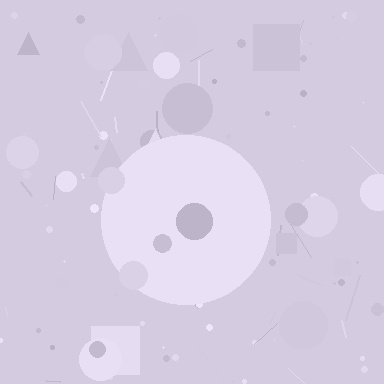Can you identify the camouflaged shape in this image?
The camouflaged shape is a circle.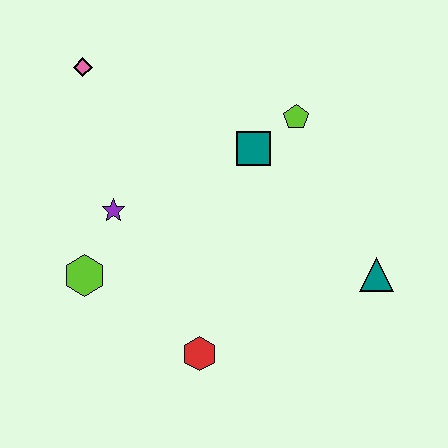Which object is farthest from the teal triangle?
The pink diamond is farthest from the teal triangle.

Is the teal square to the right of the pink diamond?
Yes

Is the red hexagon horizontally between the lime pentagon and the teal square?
No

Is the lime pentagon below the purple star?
No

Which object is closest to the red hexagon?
The lime hexagon is closest to the red hexagon.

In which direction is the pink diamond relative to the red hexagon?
The pink diamond is above the red hexagon.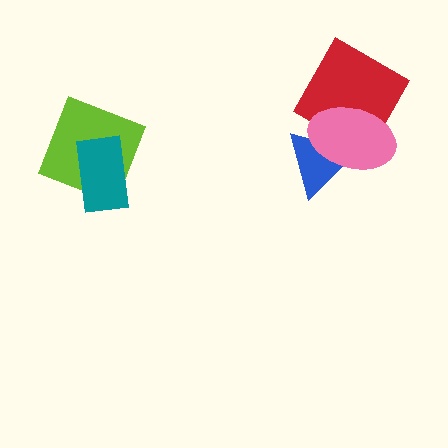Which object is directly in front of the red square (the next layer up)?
The blue triangle is directly in front of the red square.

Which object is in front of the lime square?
The teal rectangle is in front of the lime square.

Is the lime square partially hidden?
Yes, it is partially covered by another shape.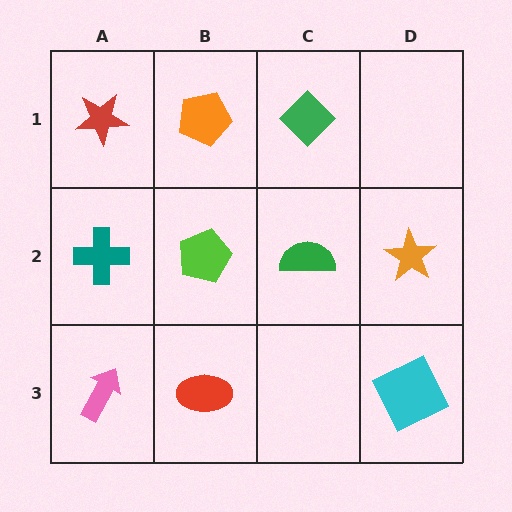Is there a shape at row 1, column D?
No, that cell is empty.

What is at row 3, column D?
A cyan square.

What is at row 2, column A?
A teal cross.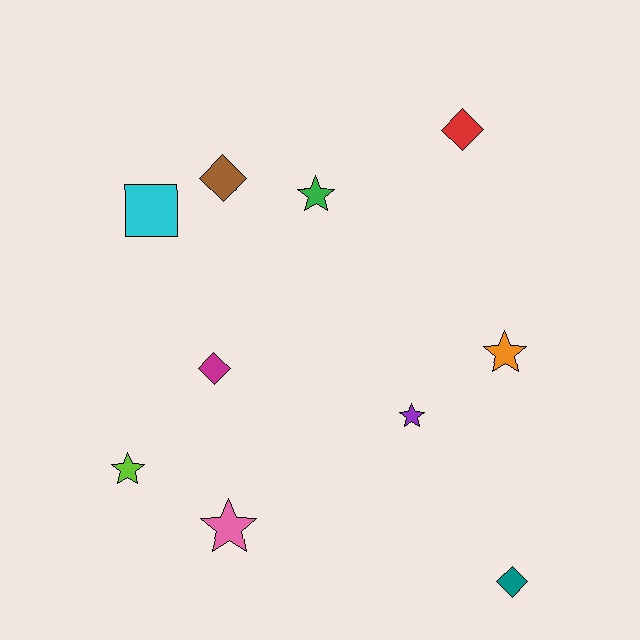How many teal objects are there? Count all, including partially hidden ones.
There is 1 teal object.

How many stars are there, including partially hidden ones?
There are 5 stars.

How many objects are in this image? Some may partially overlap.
There are 10 objects.